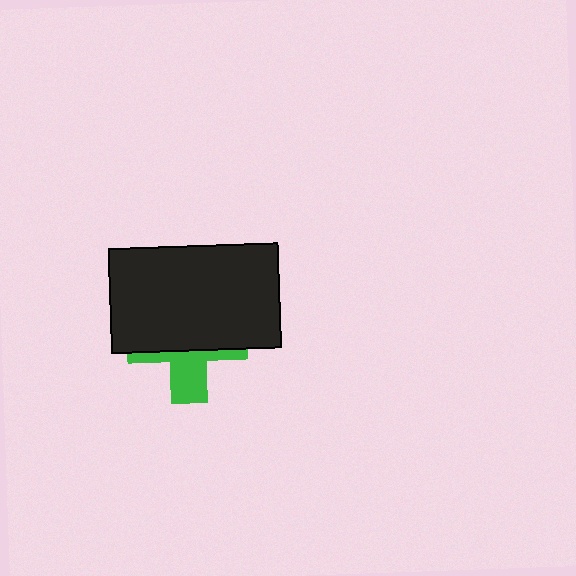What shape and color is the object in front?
The object in front is a black rectangle.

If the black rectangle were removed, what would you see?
You would see the complete green cross.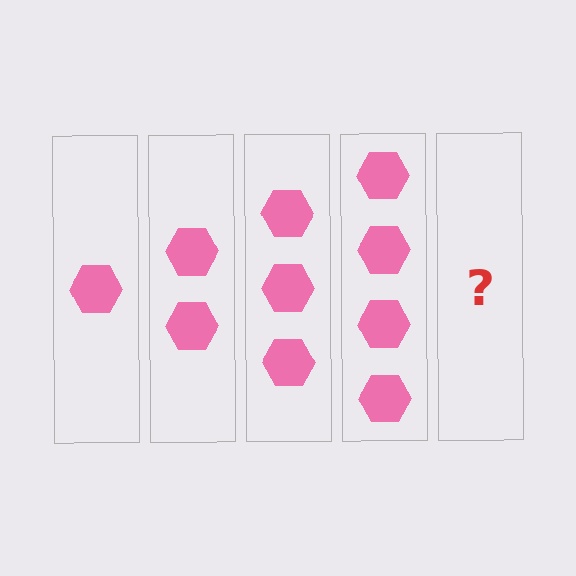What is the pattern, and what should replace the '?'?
The pattern is that each step adds one more hexagon. The '?' should be 5 hexagons.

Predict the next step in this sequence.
The next step is 5 hexagons.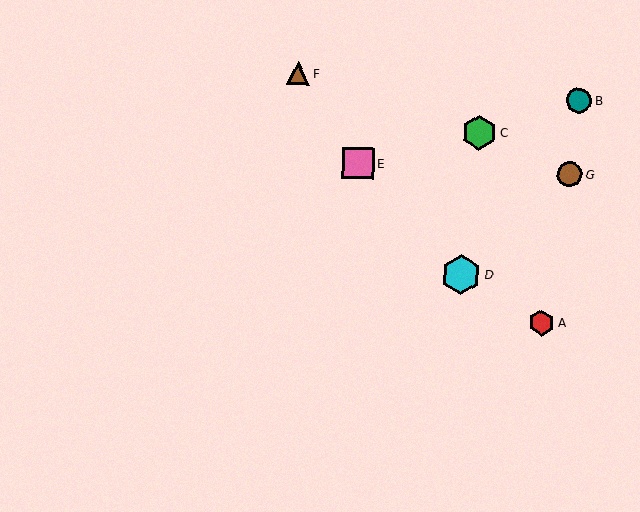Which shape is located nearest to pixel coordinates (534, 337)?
The red hexagon (labeled A) at (542, 323) is nearest to that location.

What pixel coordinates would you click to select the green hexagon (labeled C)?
Click at (479, 132) to select the green hexagon C.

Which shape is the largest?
The cyan hexagon (labeled D) is the largest.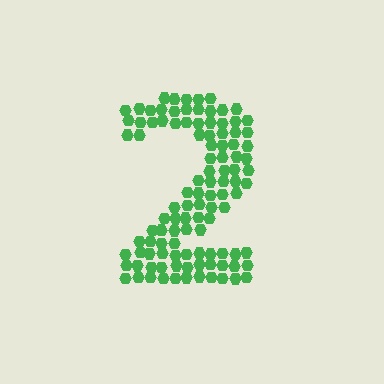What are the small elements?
The small elements are hexagons.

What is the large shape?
The large shape is the digit 2.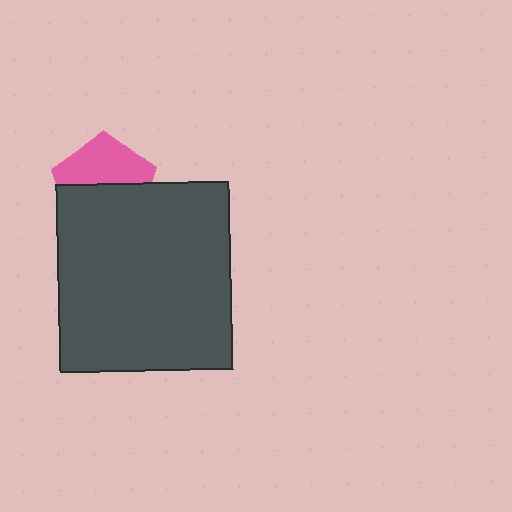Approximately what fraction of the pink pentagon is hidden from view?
Roughly 53% of the pink pentagon is hidden behind the dark gray rectangle.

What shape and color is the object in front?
The object in front is a dark gray rectangle.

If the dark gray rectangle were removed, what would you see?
You would see the complete pink pentagon.